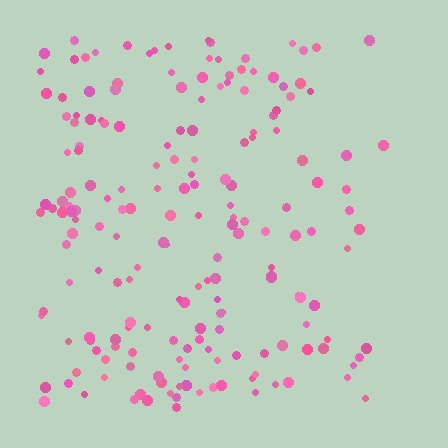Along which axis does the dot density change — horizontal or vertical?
Horizontal.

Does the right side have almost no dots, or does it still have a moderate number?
Still a moderate number, just noticeably fewer than the left.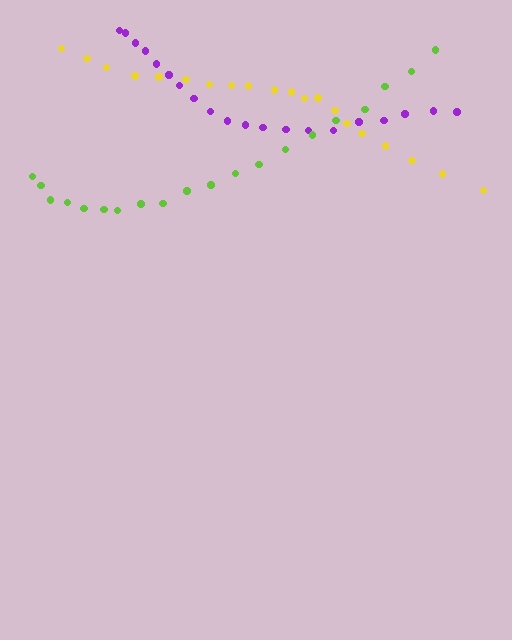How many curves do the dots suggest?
There are 3 distinct paths.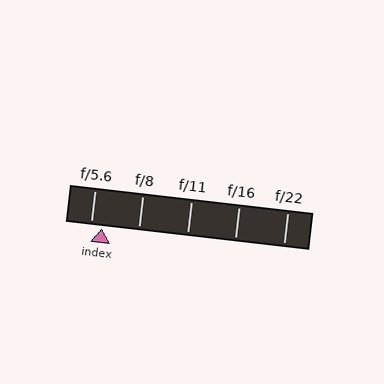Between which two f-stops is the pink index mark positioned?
The index mark is between f/5.6 and f/8.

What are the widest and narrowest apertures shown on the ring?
The widest aperture shown is f/5.6 and the narrowest is f/22.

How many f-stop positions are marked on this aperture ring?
There are 5 f-stop positions marked.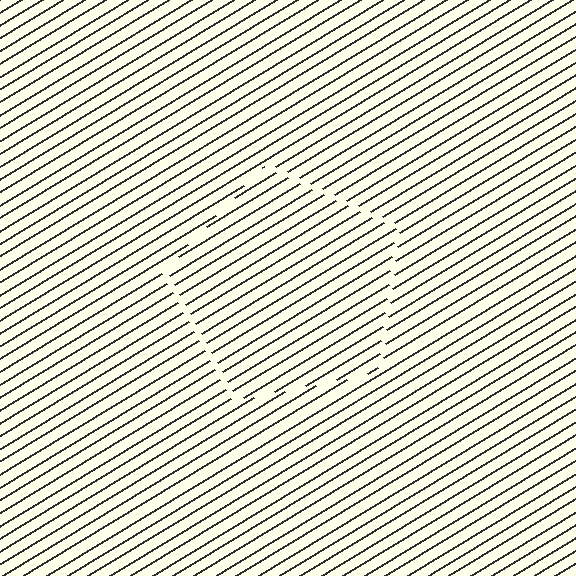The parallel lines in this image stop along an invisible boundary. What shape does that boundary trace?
An illusory pentagon. The interior of the shape contains the same grating, shifted by half a period — the contour is defined by the phase discontinuity where line-ends from the inner and outer gratings abut.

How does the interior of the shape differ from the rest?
The interior of the shape contains the same grating, shifted by half a period — the contour is defined by the phase discontinuity where line-ends from the inner and outer gratings abut.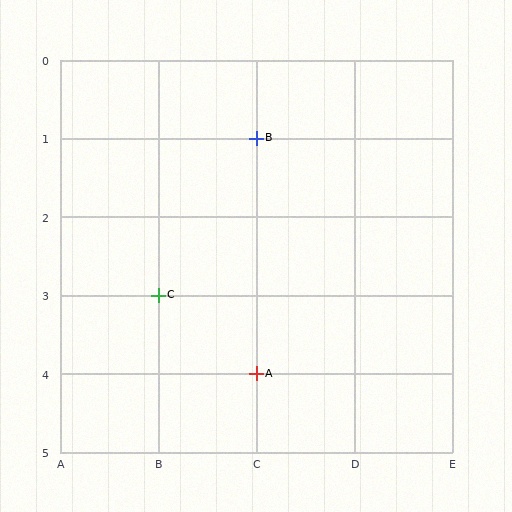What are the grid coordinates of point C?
Point C is at grid coordinates (B, 3).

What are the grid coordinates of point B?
Point B is at grid coordinates (C, 1).